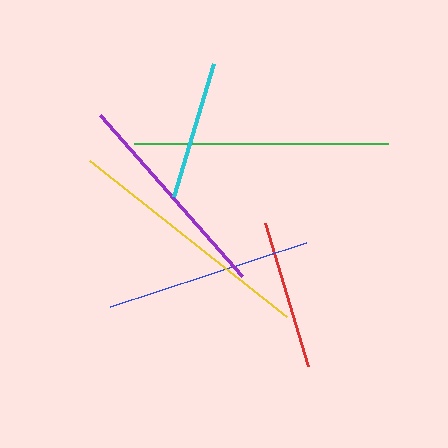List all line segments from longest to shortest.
From longest to shortest: green, yellow, purple, blue, red, cyan.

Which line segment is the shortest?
The cyan line is the shortest at approximately 138 pixels.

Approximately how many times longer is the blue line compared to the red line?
The blue line is approximately 1.4 times the length of the red line.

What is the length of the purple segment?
The purple segment is approximately 214 pixels long.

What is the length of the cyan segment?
The cyan segment is approximately 138 pixels long.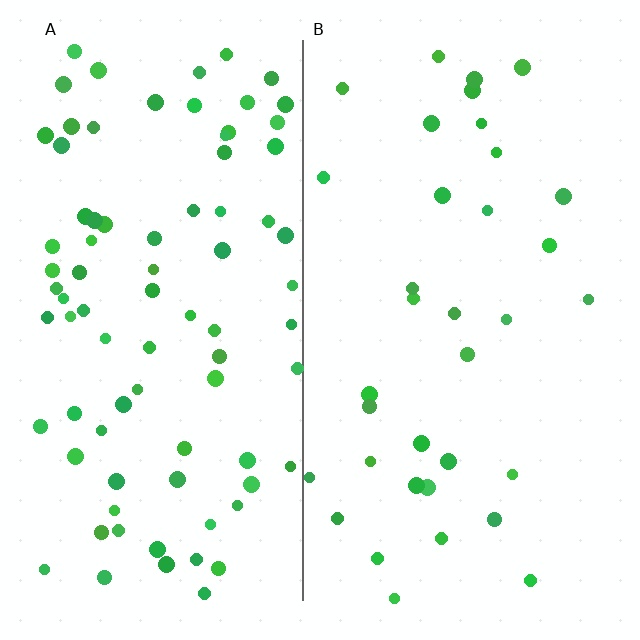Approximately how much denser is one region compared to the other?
Approximately 2.4× — region A over region B.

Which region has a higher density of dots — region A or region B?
A (the left).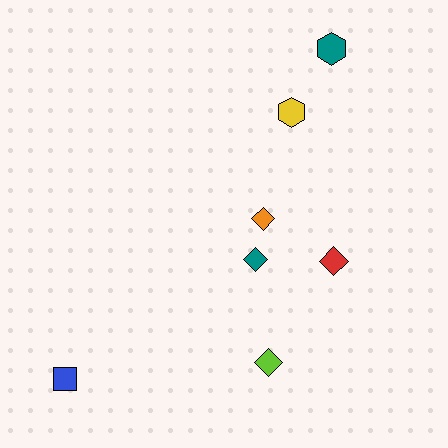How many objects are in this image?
There are 7 objects.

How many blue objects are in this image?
There is 1 blue object.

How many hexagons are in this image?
There are 2 hexagons.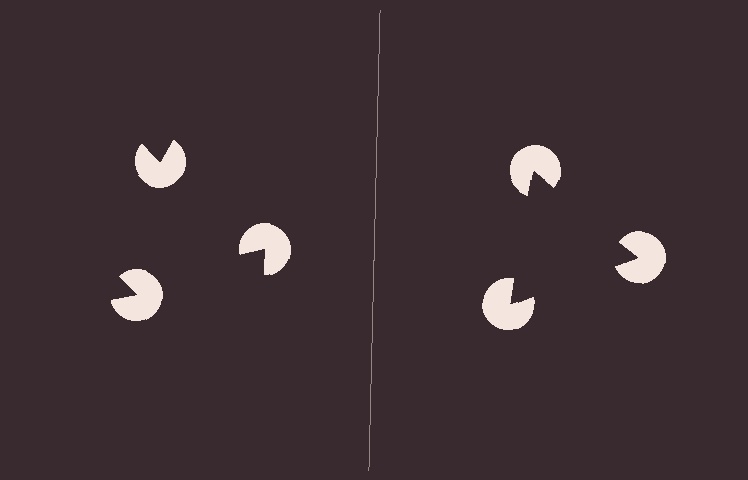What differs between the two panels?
The pac-man discs are positioned identically on both sides; only the wedge orientations differ. On the right they align to a triangle; on the left they are misaligned.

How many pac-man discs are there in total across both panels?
6 — 3 on each side.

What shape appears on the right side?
An illusory triangle.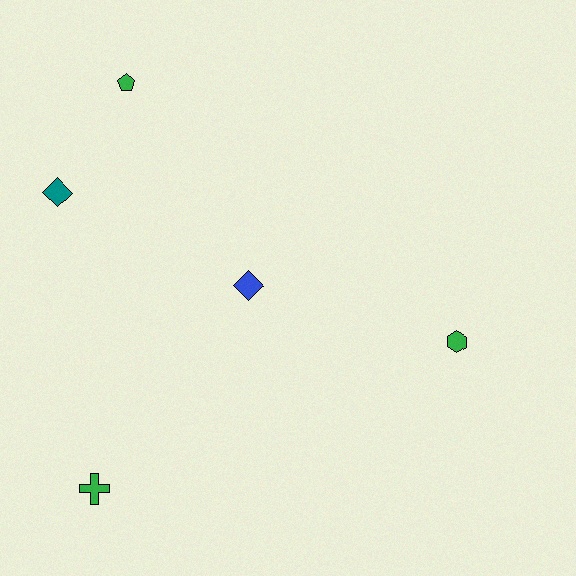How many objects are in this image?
There are 5 objects.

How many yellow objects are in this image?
There are no yellow objects.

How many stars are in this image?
There are no stars.